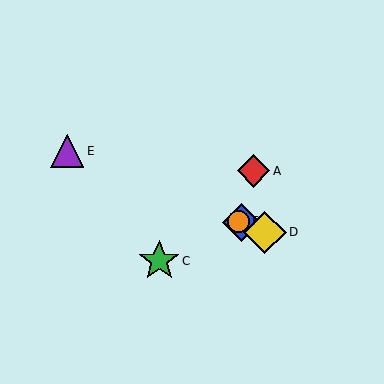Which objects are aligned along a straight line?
Objects B, D, E, F are aligned along a straight line.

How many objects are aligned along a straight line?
4 objects (B, D, E, F) are aligned along a straight line.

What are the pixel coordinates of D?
Object D is at (265, 232).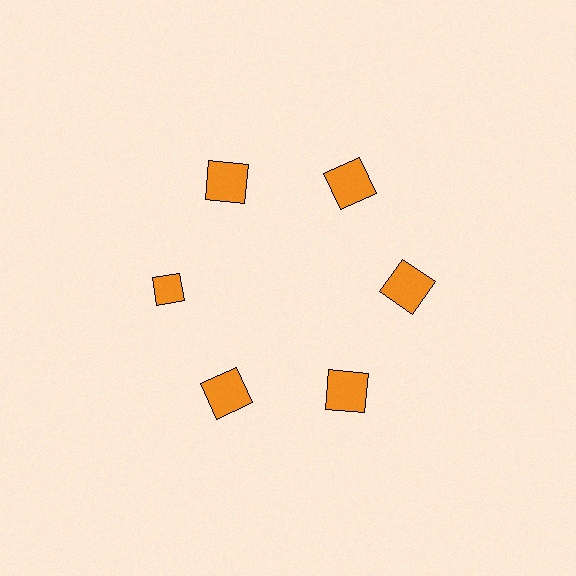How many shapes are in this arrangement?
There are 6 shapes arranged in a ring pattern.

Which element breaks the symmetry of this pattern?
The orange diamond at roughly the 9 o'clock position breaks the symmetry. All other shapes are orange squares.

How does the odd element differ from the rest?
It has a different shape: diamond instead of square.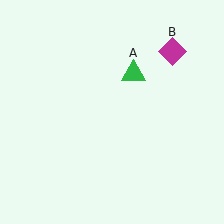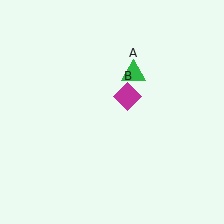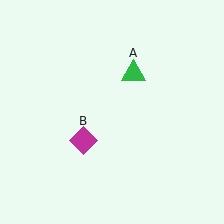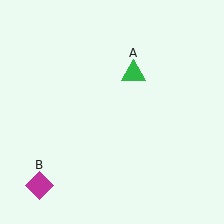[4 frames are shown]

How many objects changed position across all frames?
1 object changed position: magenta diamond (object B).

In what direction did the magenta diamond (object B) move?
The magenta diamond (object B) moved down and to the left.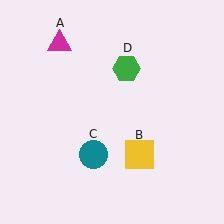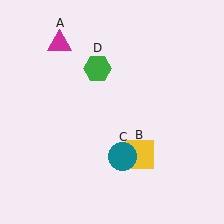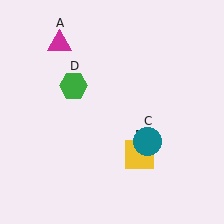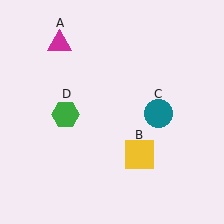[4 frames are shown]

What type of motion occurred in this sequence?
The teal circle (object C), green hexagon (object D) rotated counterclockwise around the center of the scene.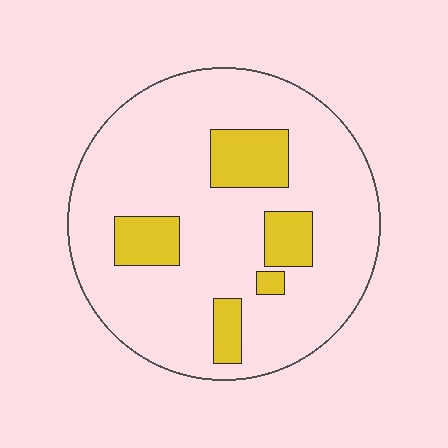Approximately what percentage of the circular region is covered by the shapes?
Approximately 15%.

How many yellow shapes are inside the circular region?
5.